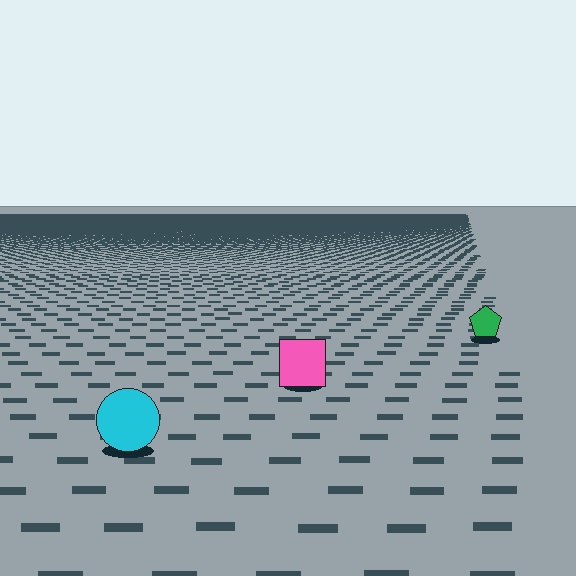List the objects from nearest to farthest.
From nearest to farthest: the cyan circle, the pink square, the green pentagon.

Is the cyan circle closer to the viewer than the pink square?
Yes. The cyan circle is closer — you can tell from the texture gradient: the ground texture is coarser near it.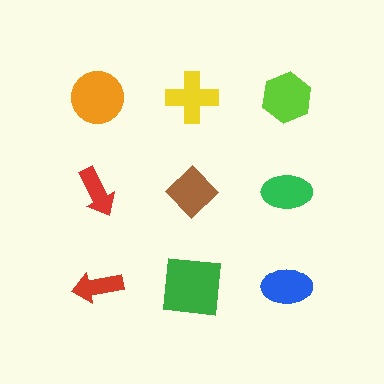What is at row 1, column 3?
A lime hexagon.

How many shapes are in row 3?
3 shapes.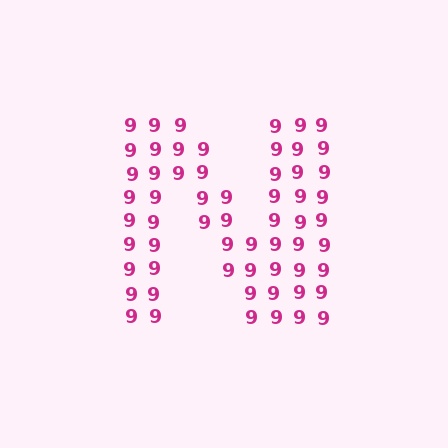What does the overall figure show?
The overall figure shows the letter N.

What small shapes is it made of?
It is made of small digit 9's.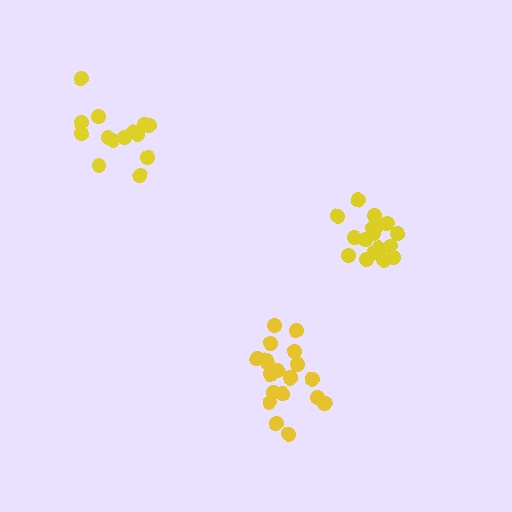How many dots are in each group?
Group 1: 14 dots, Group 2: 20 dots, Group 3: 18 dots (52 total).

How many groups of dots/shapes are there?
There are 3 groups.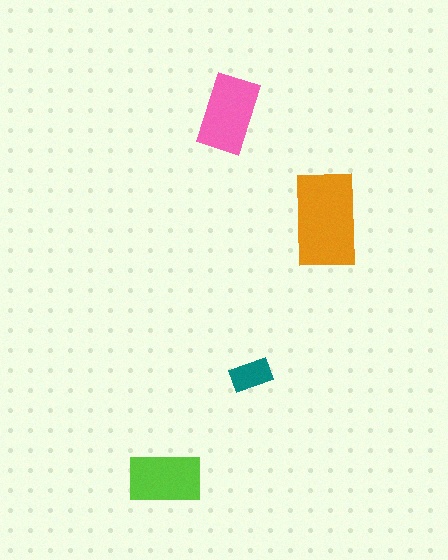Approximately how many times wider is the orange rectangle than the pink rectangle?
About 1.5 times wider.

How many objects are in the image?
There are 4 objects in the image.